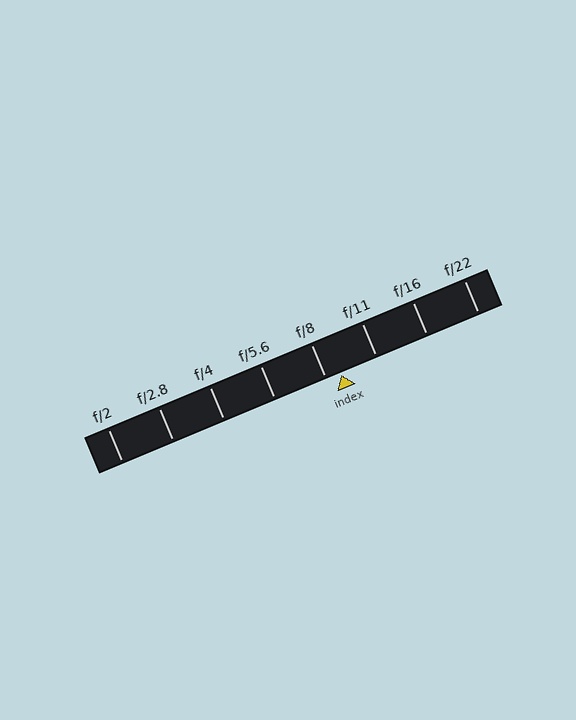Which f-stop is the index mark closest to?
The index mark is closest to f/8.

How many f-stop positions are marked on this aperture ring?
There are 8 f-stop positions marked.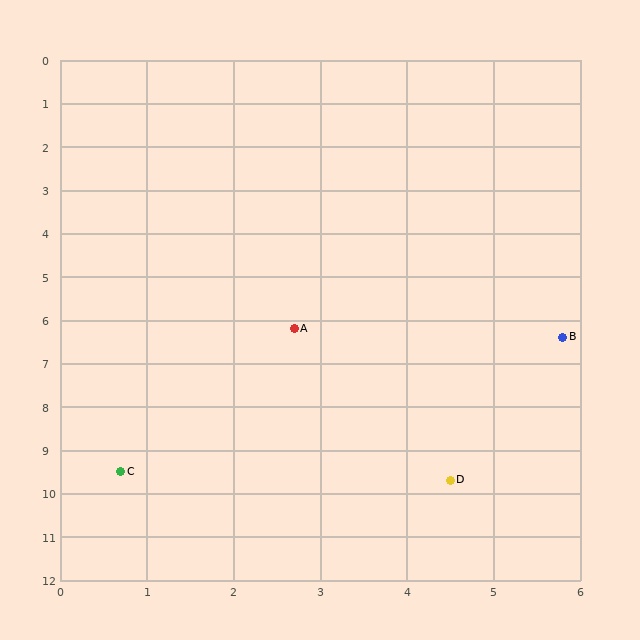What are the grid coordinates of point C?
Point C is at approximately (0.7, 9.5).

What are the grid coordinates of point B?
Point B is at approximately (5.8, 6.4).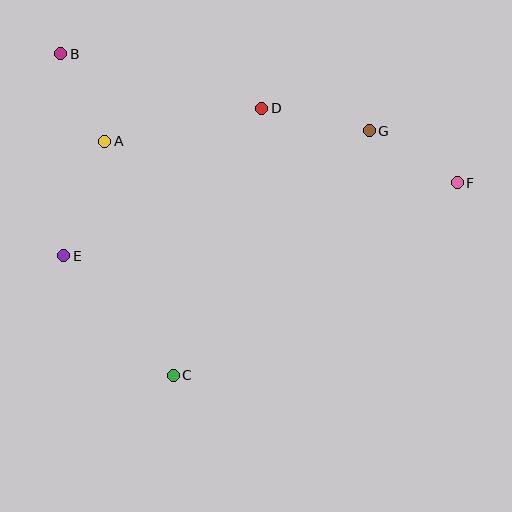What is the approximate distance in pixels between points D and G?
The distance between D and G is approximately 110 pixels.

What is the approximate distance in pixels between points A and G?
The distance between A and G is approximately 265 pixels.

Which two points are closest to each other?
Points A and B are closest to each other.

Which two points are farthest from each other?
Points B and F are farthest from each other.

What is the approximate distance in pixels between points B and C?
The distance between B and C is approximately 341 pixels.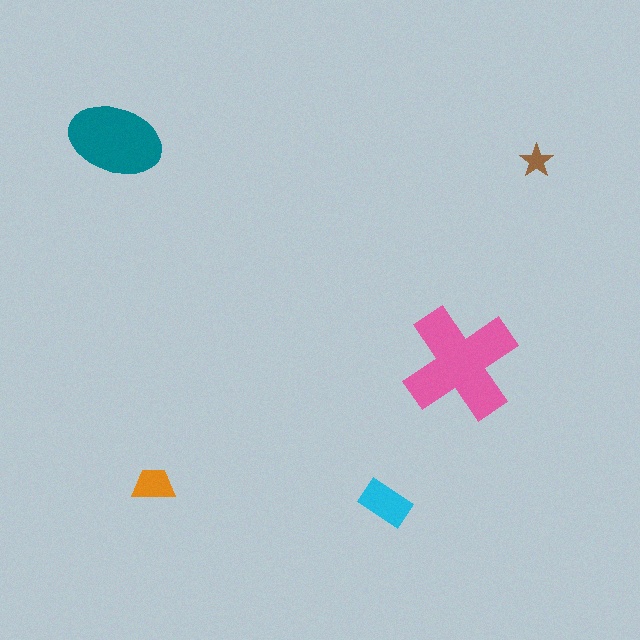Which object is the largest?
The pink cross.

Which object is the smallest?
The brown star.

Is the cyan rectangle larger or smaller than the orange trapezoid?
Larger.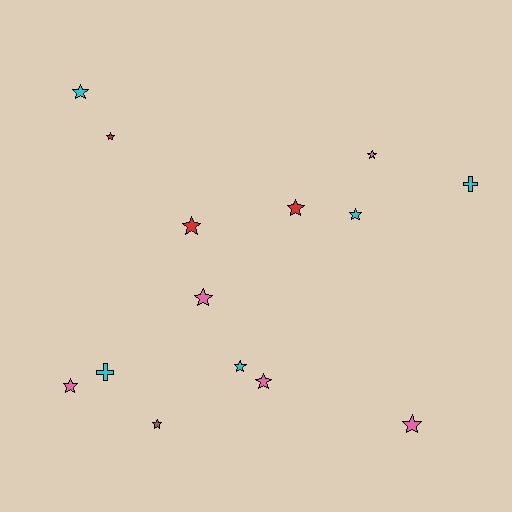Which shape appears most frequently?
Star, with 12 objects.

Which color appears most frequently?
Pink, with 5 objects.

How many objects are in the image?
There are 14 objects.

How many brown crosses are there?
There are no brown crosses.